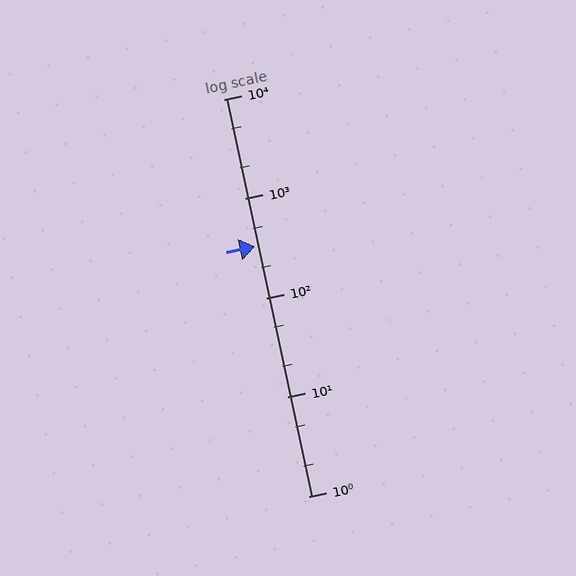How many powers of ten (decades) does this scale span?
The scale spans 4 decades, from 1 to 10000.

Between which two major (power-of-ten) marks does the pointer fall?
The pointer is between 100 and 1000.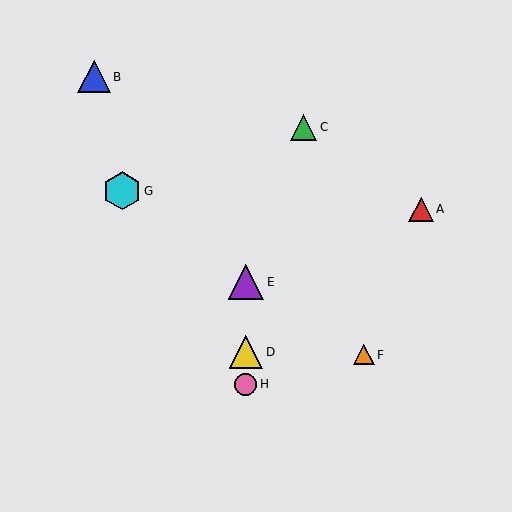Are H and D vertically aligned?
Yes, both are at x≈246.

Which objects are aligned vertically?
Objects D, E, H are aligned vertically.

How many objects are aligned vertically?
3 objects (D, E, H) are aligned vertically.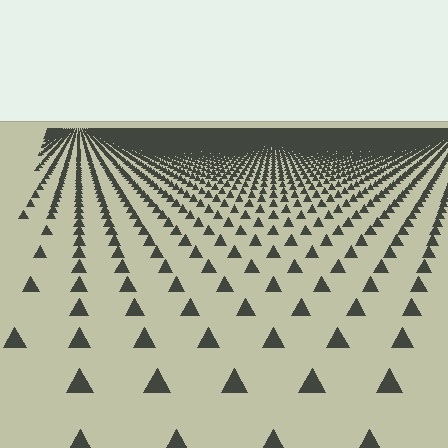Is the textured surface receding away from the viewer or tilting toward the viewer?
The surface is receding away from the viewer. Texture elements get smaller and denser toward the top.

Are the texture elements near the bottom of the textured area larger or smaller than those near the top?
Larger. Near the bottom, elements are closer to the viewer and appear at a bigger on-screen size.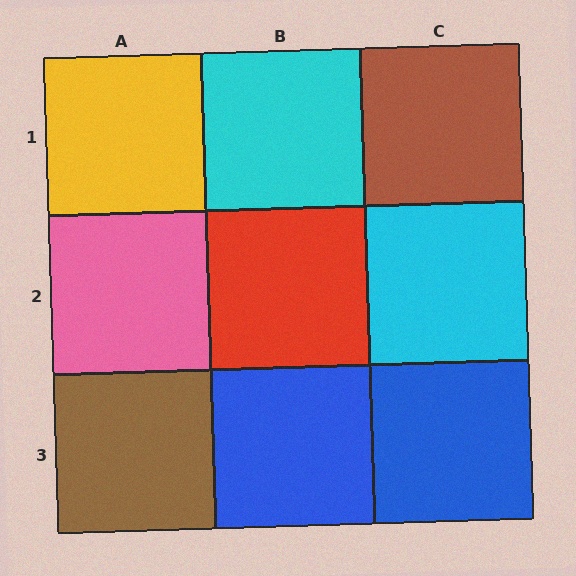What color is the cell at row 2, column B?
Red.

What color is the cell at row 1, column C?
Brown.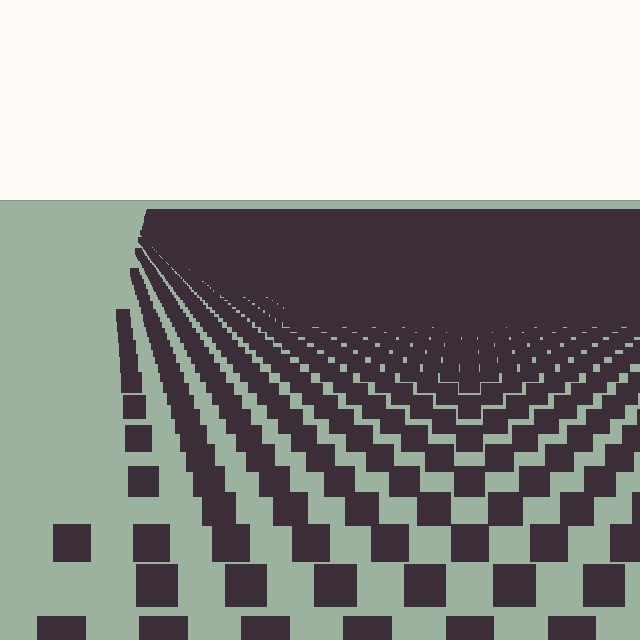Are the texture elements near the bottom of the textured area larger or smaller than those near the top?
Larger. Near the bottom, elements are closer to the viewer and appear at a bigger on-screen size.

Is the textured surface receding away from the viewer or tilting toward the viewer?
The surface is receding away from the viewer. Texture elements get smaller and denser toward the top.